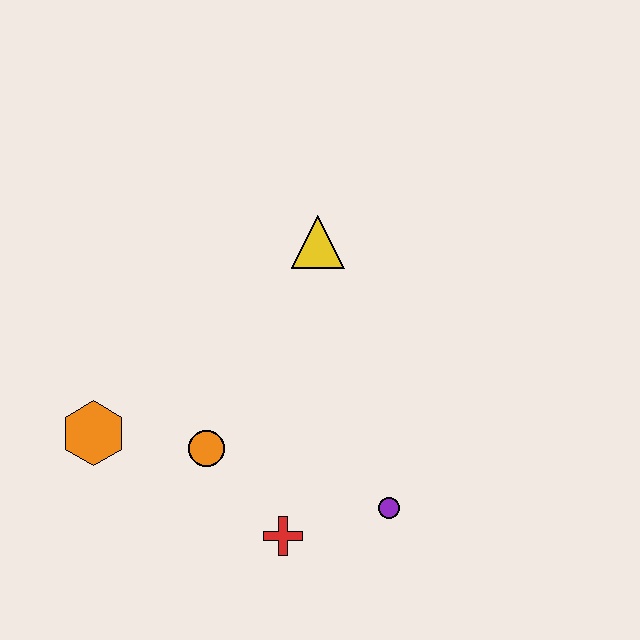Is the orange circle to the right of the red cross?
No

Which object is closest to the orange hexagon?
The orange circle is closest to the orange hexagon.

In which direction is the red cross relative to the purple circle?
The red cross is to the left of the purple circle.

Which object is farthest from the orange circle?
The yellow triangle is farthest from the orange circle.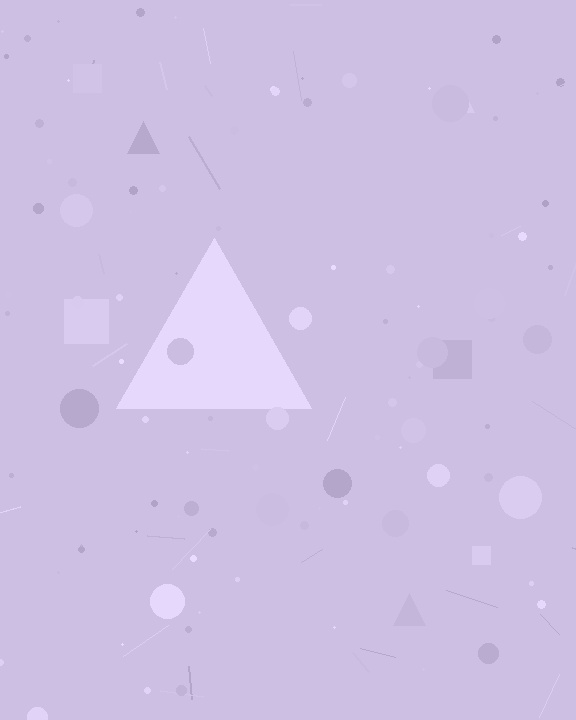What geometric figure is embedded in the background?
A triangle is embedded in the background.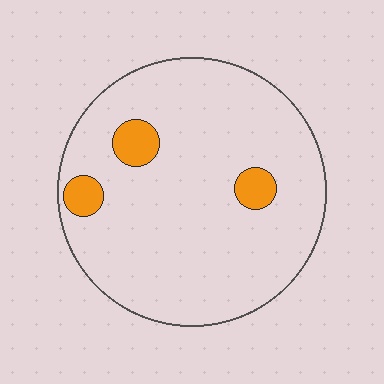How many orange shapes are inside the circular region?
3.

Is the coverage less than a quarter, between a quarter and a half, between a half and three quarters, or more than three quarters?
Less than a quarter.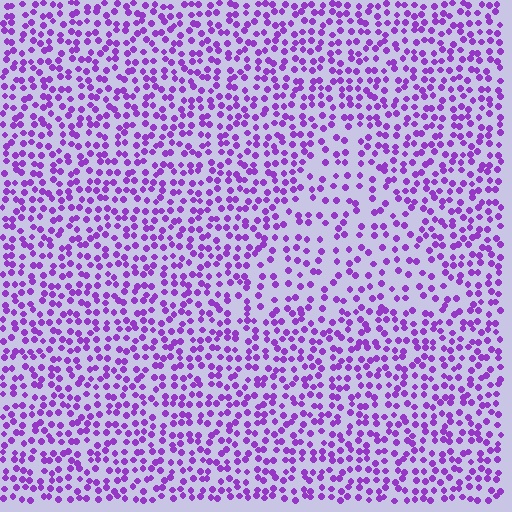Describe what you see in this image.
The image contains small purple elements arranged at two different densities. A triangle-shaped region is visible where the elements are less densely packed than the surrounding area.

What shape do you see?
I see a triangle.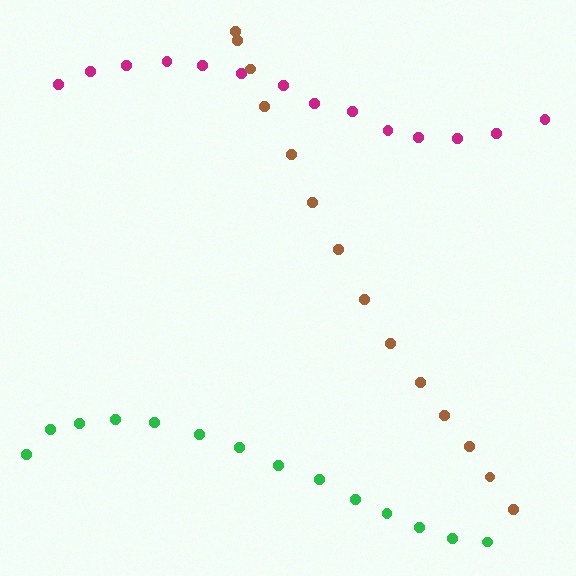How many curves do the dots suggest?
There are 3 distinct paths.